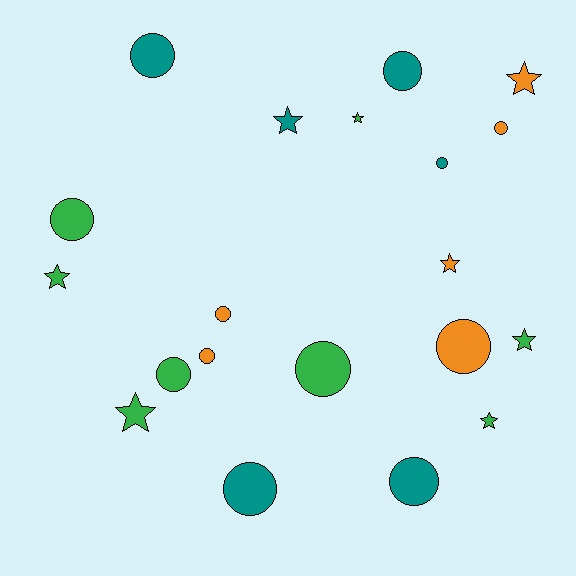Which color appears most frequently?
Green, with 8 objects.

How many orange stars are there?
There are 2 orange stars.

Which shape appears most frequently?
Circle, with 12 objects.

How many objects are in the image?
There are 20 objects.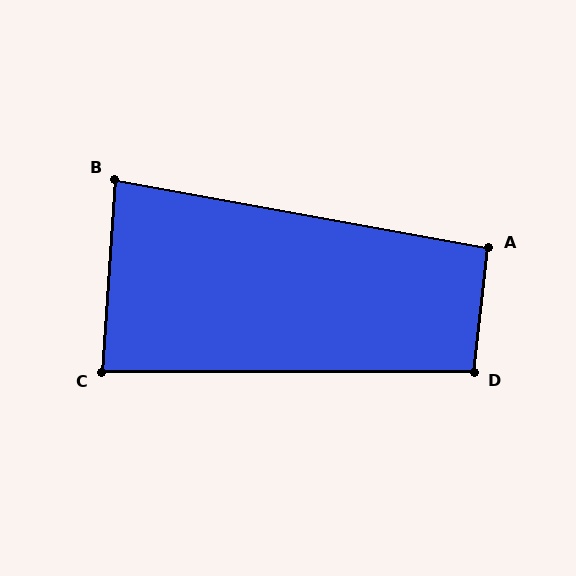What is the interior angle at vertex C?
Approximately 86 degrees (approximately right).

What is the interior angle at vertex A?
Approximately 94 degrees (approximately right).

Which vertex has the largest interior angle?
D, at approximately 97 degrees.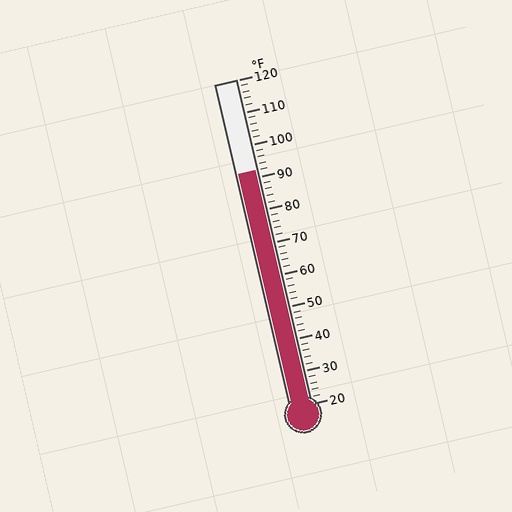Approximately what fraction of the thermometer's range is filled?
The thermometer is filled to approximately 70% of its range.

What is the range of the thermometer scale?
The thermometer scale ranges from 20°F to 120°F.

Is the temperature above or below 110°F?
The temperature is below 110°F.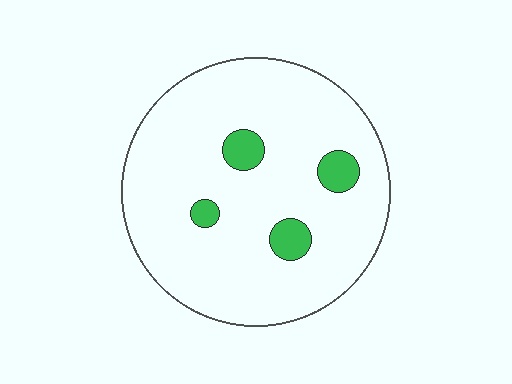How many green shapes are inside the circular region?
4.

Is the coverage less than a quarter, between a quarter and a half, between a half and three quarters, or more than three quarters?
Less than a quarter.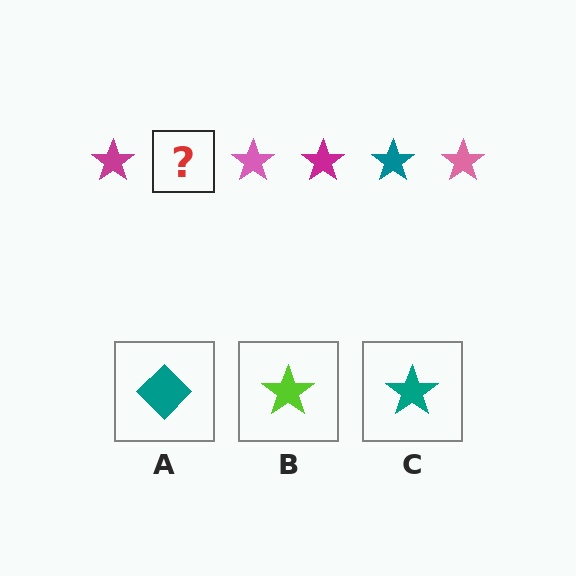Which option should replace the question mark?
Option C.